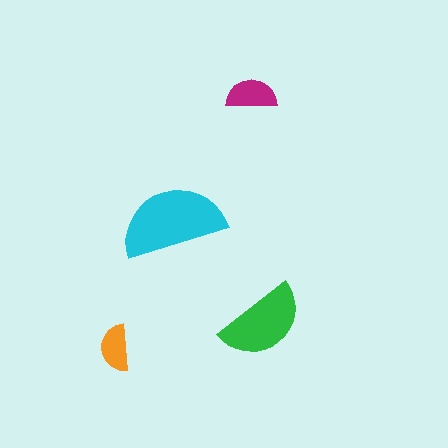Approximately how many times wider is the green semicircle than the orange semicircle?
About 2 times wider.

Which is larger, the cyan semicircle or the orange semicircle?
The cyan one.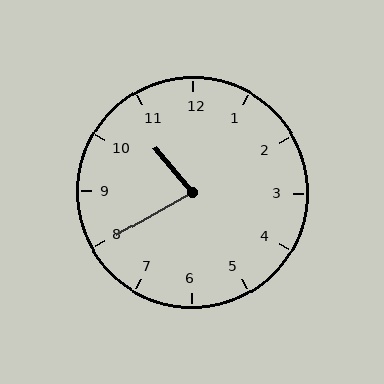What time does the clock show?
10:40.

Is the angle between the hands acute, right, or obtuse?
It is acute.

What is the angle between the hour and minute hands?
Approximately 80 degrees.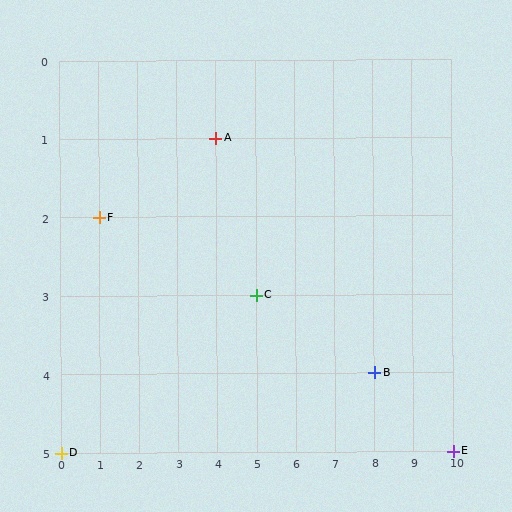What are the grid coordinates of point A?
Point A is at grid coordinates (4, 1).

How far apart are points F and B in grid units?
Points F and B are 7 columns and 2 rows apart (about 7.3 grid units diagonally).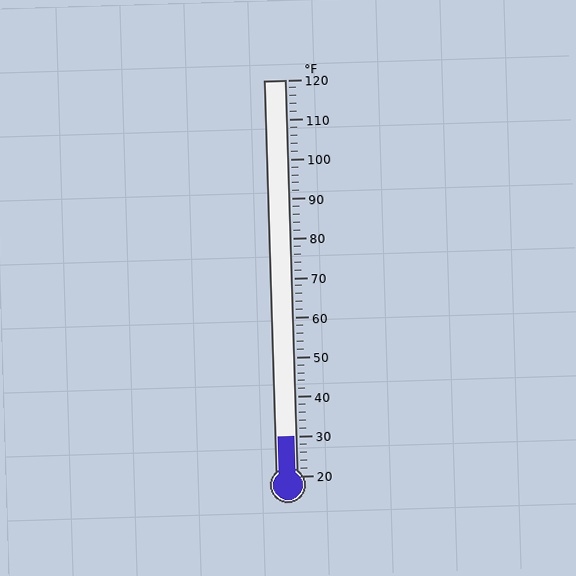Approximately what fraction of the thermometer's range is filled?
The thermometer is filled to approximately 10% of its range.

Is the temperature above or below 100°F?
The temperature is below 100°F.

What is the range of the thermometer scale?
The thermometer scale ranges from 20°F to 120°F.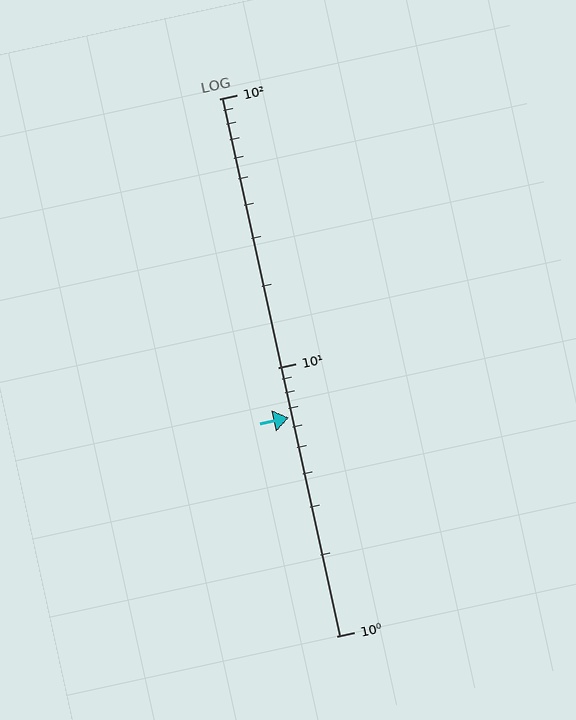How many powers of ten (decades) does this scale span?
The scale spans 2 decades, from 1 to 100.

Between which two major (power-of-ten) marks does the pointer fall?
The pointer is between 1 and 10.